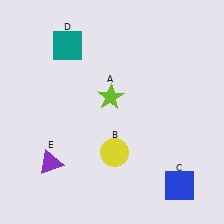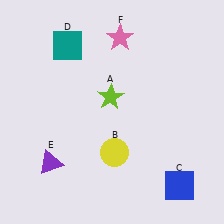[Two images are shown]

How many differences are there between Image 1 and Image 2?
There is 1 difference between the two images.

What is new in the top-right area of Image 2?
A pink star (F) was added in the top-right area of Image 2.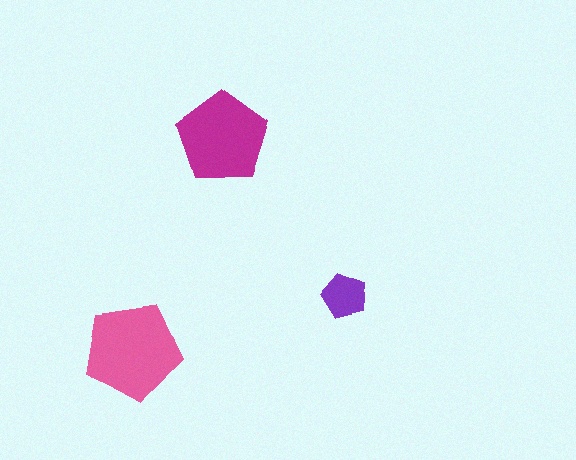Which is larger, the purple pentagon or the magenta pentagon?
The magenta one.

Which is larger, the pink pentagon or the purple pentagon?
The pink one.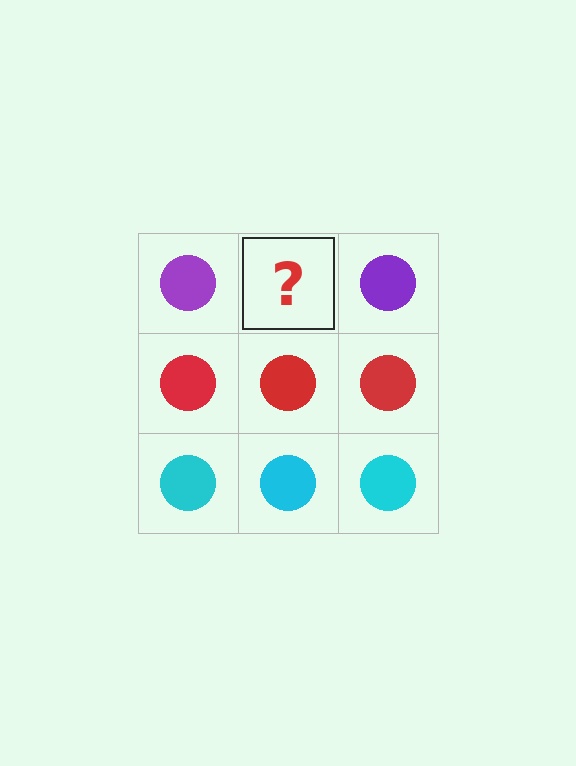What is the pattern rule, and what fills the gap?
The rule is that each row has a consistent color. The gap should be filled with a purple circle.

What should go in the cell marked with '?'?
The missing cell should contain a purple circle.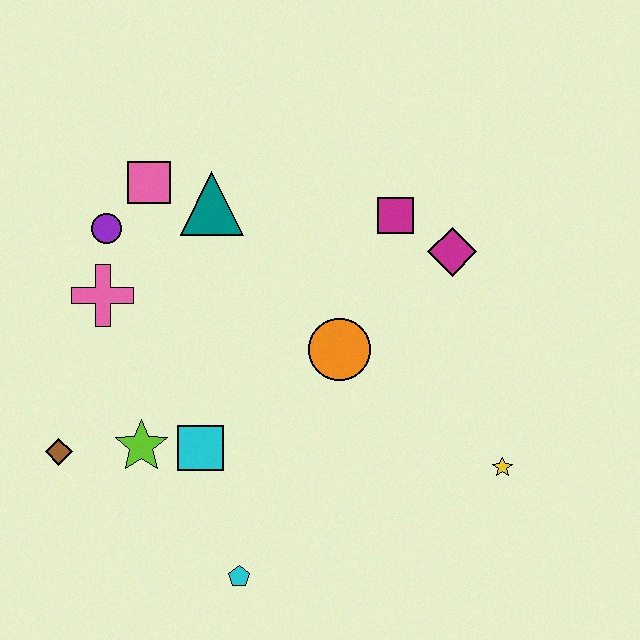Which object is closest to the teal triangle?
The pink square is closest to the teal triangle.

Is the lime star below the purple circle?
Yes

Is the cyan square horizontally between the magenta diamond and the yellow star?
No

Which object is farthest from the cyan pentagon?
The pink square is farthest from the cyan pentagon.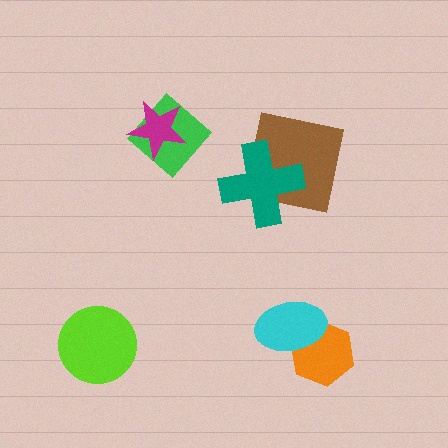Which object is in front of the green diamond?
The magenta star is in front of the green diamond.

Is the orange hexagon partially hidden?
Yes, it is partially covered by another shape.